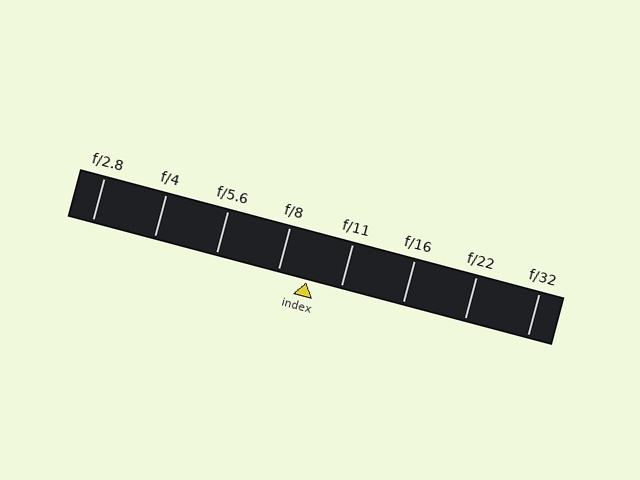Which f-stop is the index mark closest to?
The index mark is closest to f/8.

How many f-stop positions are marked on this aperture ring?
There are 8 f-stop positions marked.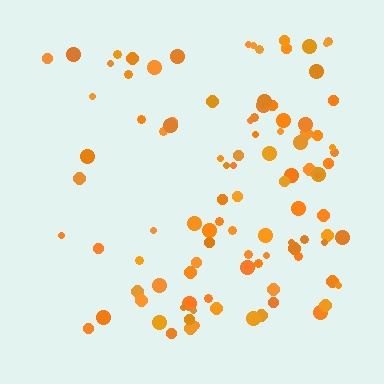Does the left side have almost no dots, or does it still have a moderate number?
Still a moderate number, just noticeably fewer than the right.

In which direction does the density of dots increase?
From left to right, with the right side densest.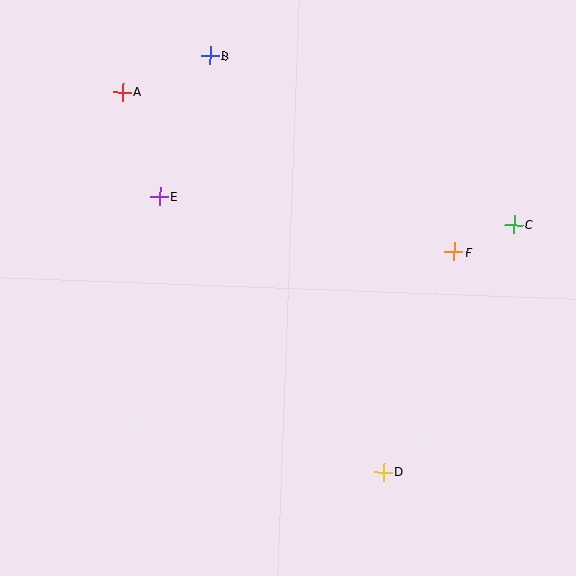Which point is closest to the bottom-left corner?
Point D is closest to the bottom-left corner.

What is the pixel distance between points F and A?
The distance between F and A is 368 pixels.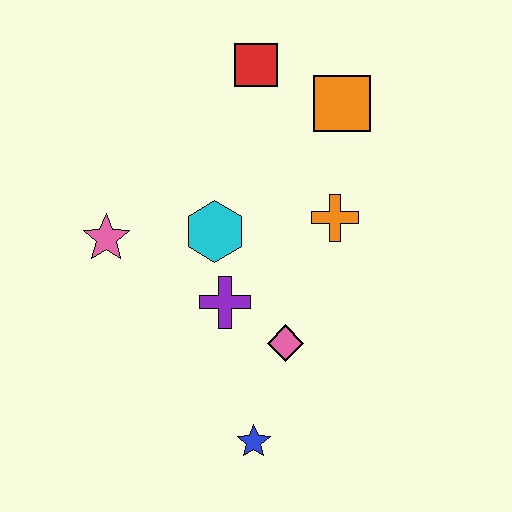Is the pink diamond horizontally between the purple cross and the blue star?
No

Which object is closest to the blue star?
The pink diamond is closest to the blue star.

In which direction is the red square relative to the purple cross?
The red square is above the purple cross.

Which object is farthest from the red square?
The blue star is farthest from the red square.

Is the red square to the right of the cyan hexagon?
Yes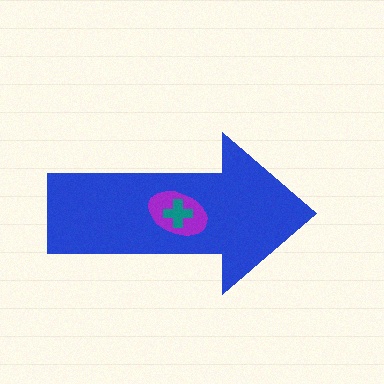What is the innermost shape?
The teal cross.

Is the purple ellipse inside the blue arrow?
Yes.